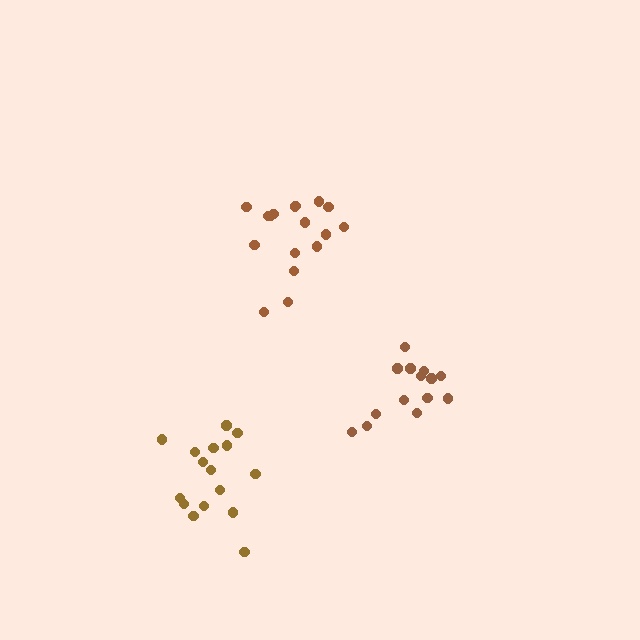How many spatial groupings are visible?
There are 3 spatial groupings.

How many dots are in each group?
Group 1: 17 dots, Group 2: 16 dots, Group 3: 15 dots (48 total).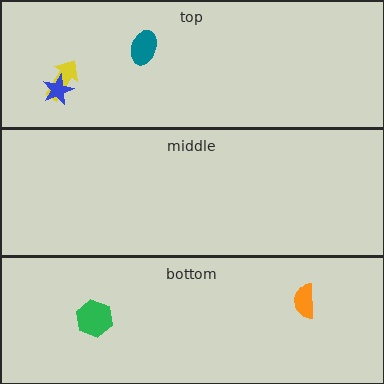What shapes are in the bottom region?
The green hexagon, the orange semicircle.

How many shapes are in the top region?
3.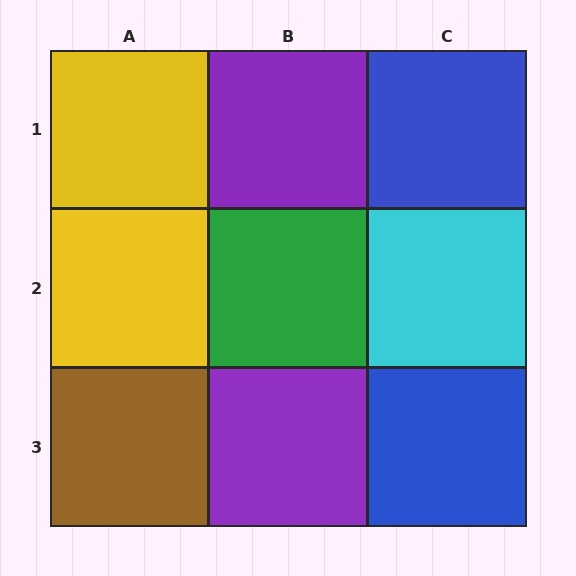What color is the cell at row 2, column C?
Cyan.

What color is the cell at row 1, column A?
Yellow.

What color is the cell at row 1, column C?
Blue.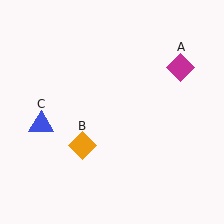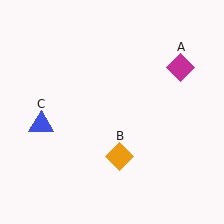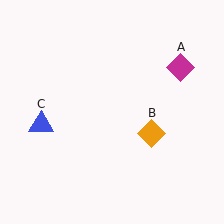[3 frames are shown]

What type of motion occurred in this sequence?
The orange diamond (object B) rotated counterclockwise around the center of the scene.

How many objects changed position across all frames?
1 object changed position: orange diamond (object B).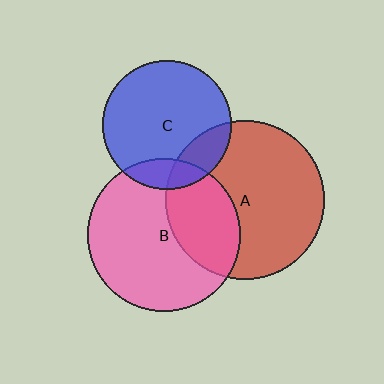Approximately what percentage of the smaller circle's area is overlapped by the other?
Approximately 35%.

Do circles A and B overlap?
Yes.